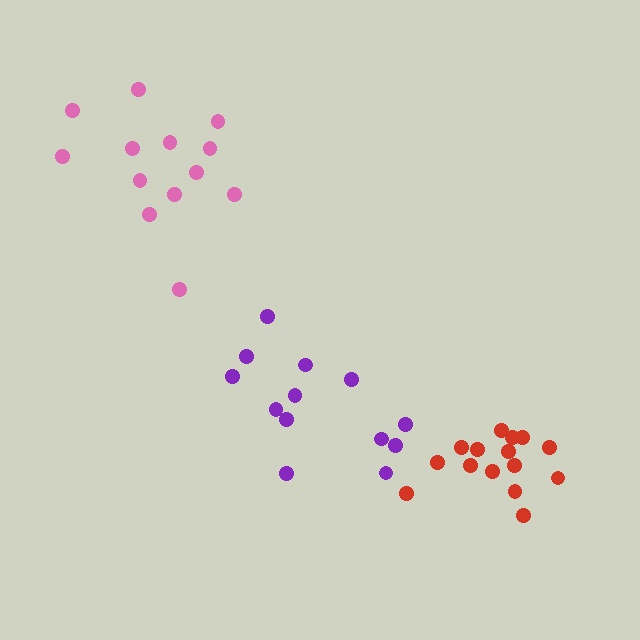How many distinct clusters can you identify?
There are 3 distinct clusters.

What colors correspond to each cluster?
The clusters are colored: purple, pink, red.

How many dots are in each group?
Group 1: 13 dots, Group 2: 13 dots, Group 3: 15 dots (41 total).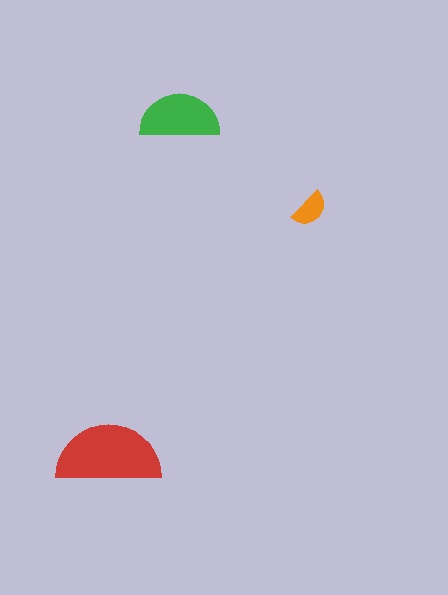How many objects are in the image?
There are 3 objects in the image.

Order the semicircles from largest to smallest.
the red one, the green one, the orange one.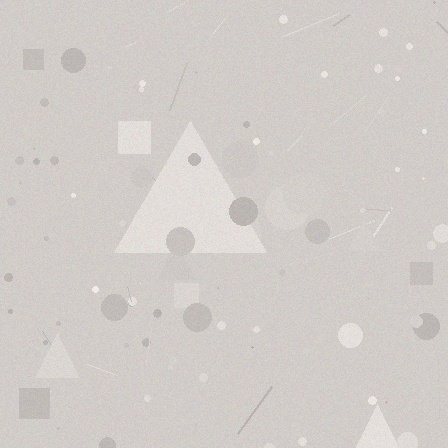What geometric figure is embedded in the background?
A triangle is embedded in the background.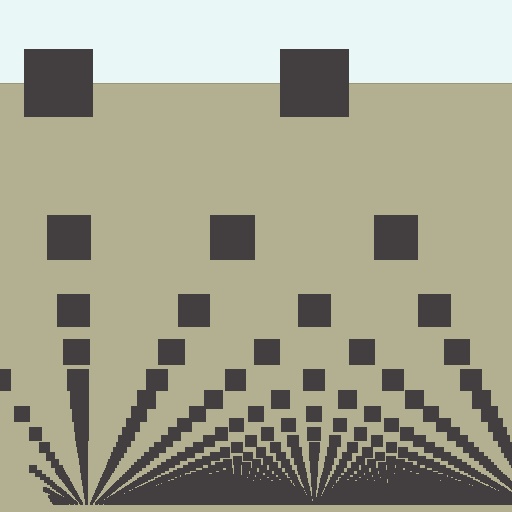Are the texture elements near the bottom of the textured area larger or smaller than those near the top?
Smaller. The gradient is inverted — elements near the bottom are smaller and denser.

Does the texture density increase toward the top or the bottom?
Density increases toward the bottom.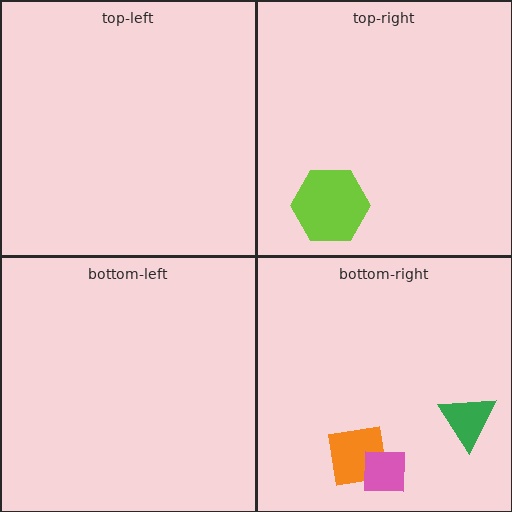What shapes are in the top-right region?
The lime hexagon.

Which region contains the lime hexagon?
The top-right region.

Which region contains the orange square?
The bottom-right region.